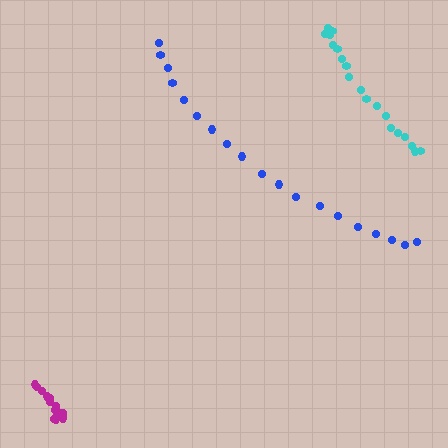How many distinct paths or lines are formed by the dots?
There are 3 distinct paths.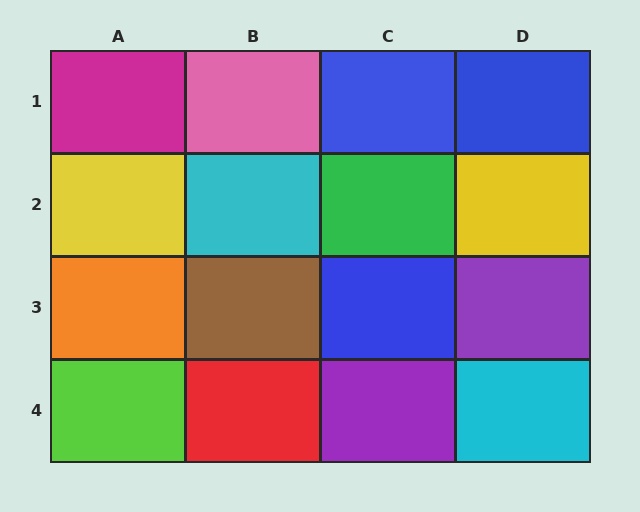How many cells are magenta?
1 cell is magenta.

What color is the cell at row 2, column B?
Cyan.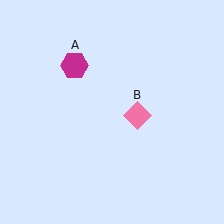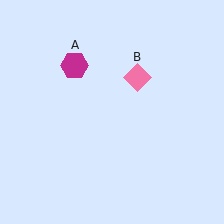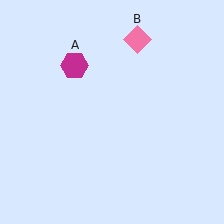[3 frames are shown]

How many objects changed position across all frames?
1 object changed position: pink diamond (object B).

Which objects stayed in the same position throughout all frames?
Magenta hexagon (object A) remained stationary.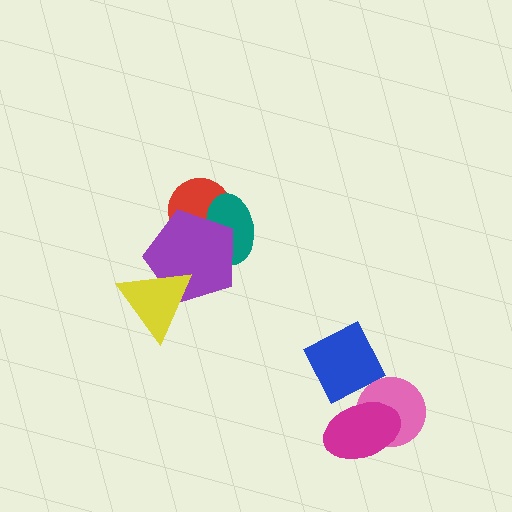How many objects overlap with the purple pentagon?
3 objects overlap with the purple pentagon.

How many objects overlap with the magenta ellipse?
2 objects overlap with the magenta ellipse.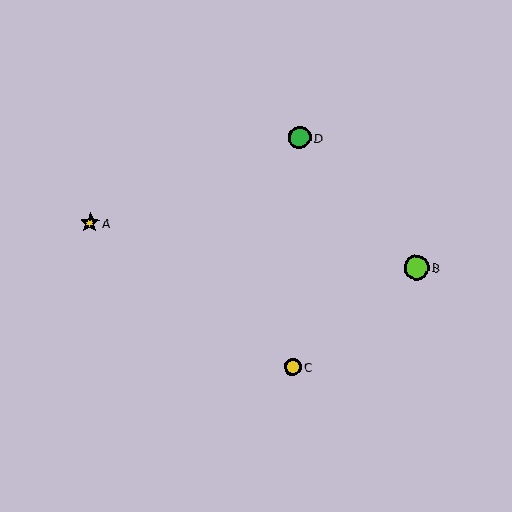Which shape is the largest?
The lime circle (labeled B) is the largest.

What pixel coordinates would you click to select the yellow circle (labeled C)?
Click at (293, 367) to select the yellow circle C.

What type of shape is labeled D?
Shape D is a green circle.